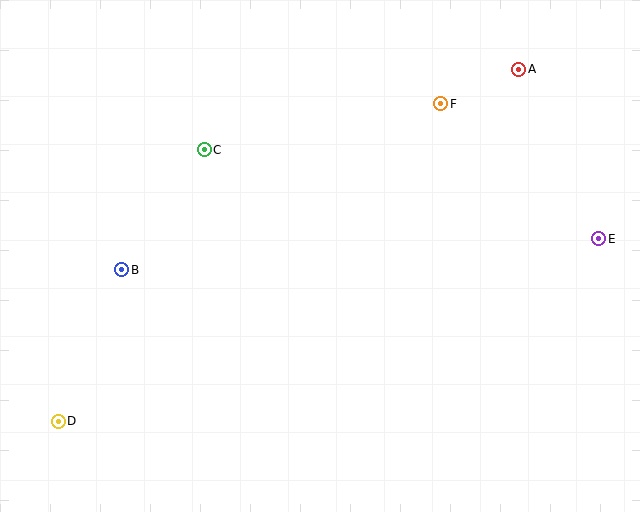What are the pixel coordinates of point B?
Point B is at (122, 270).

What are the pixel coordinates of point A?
Point A is at (519, 69).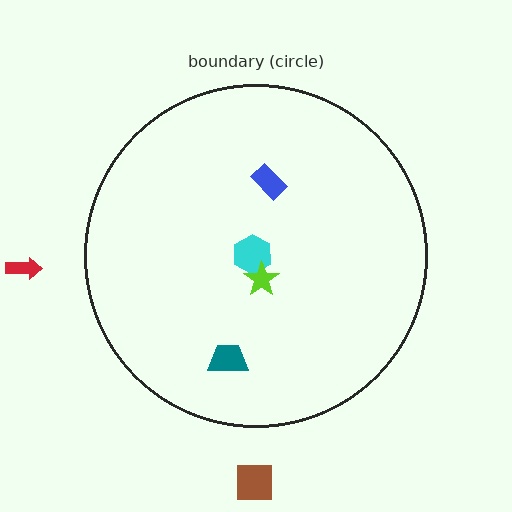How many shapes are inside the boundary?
4 inside, 2 outside.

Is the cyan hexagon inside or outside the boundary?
Inside.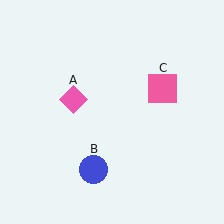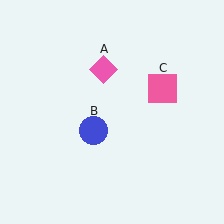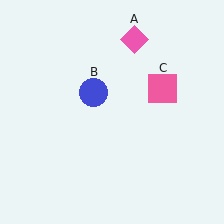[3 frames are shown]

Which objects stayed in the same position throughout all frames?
Pink square (object C) remained stationary.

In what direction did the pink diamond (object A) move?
The pink diamond (object A) moved up and to the right.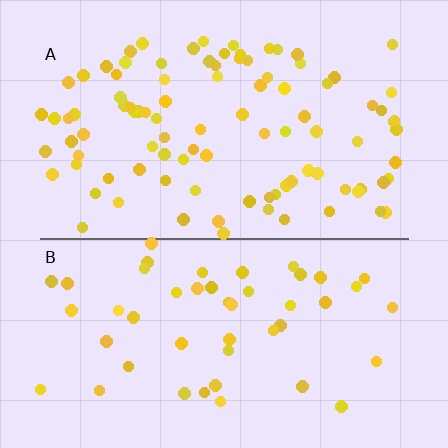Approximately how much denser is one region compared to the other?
Approximately 2.0× — region A over region B.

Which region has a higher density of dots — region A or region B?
A (the top).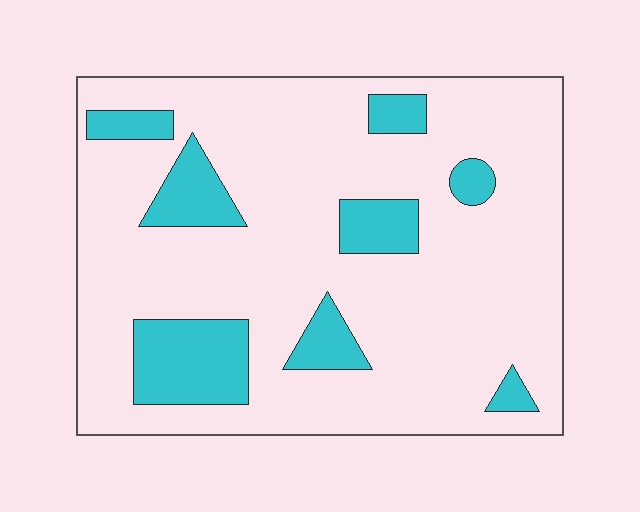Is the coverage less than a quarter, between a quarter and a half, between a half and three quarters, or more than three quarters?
Less than a quarter.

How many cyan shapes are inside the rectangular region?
8.